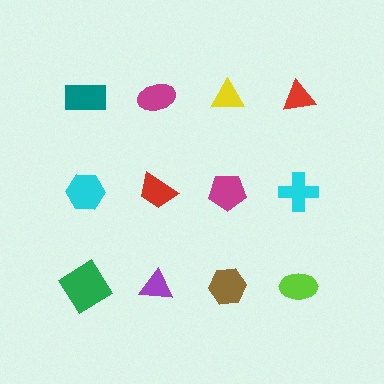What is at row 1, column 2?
A magenta ellipse.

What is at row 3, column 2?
A purple triangle.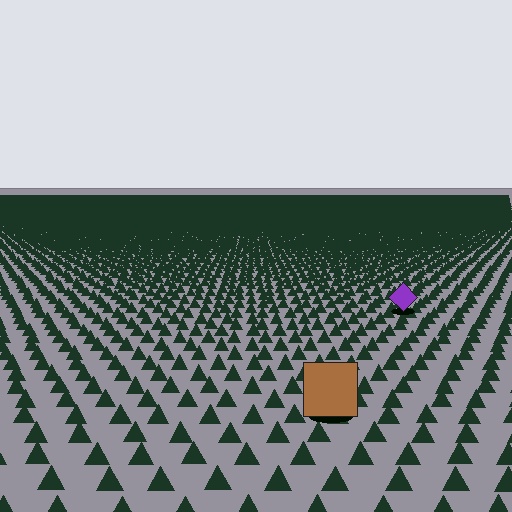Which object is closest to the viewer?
The brown square is closest. The texture marks near it are larger and more spread out.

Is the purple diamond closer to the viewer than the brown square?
No. The brown square is closer — you can tell from the texture gradient: the ground texture is coarser near it.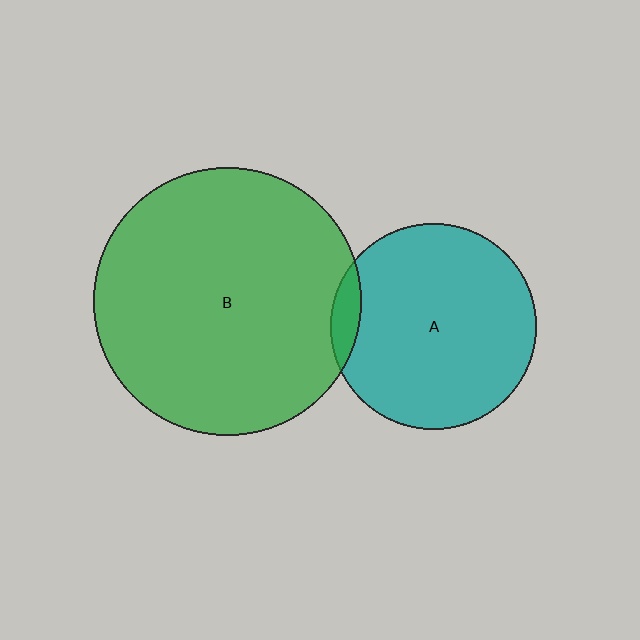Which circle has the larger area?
Circle B (green).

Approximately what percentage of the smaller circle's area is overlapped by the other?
Approximately 5%.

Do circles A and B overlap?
Yes.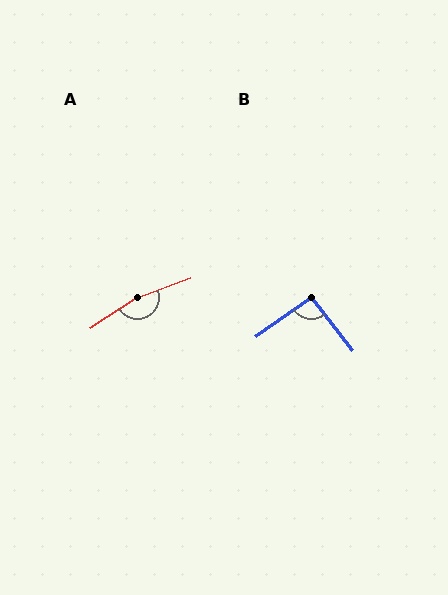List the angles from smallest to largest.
B (93°), A (167°).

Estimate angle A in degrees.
Approximately 167 degrees.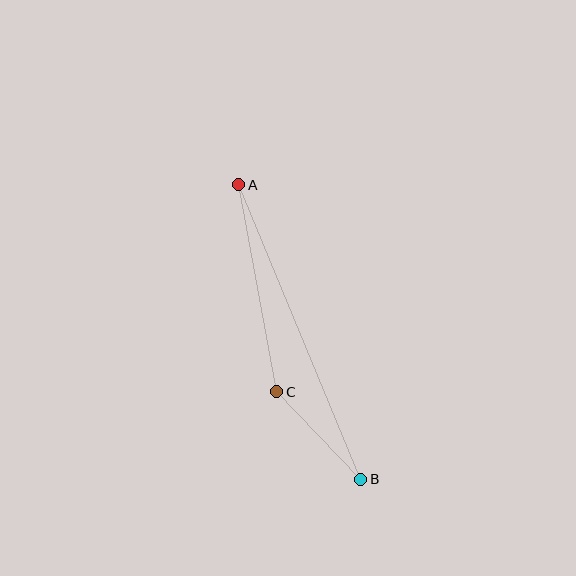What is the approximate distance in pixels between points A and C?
The distance between A and C is approximately 210 pixels.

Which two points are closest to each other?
Points B and C are closest to each other.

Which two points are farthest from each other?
Points A and B are farthest from each other.